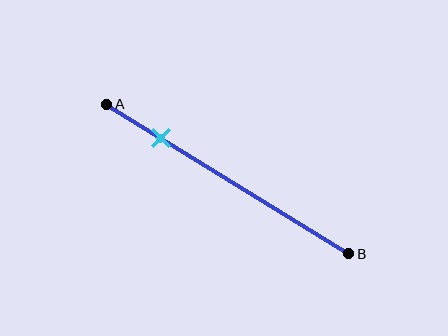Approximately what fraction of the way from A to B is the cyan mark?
The cyan mark is approximately 25% of the way from A to B.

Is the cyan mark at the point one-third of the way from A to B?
No, the mark is at about 25% from A, not at the 33% one-third point.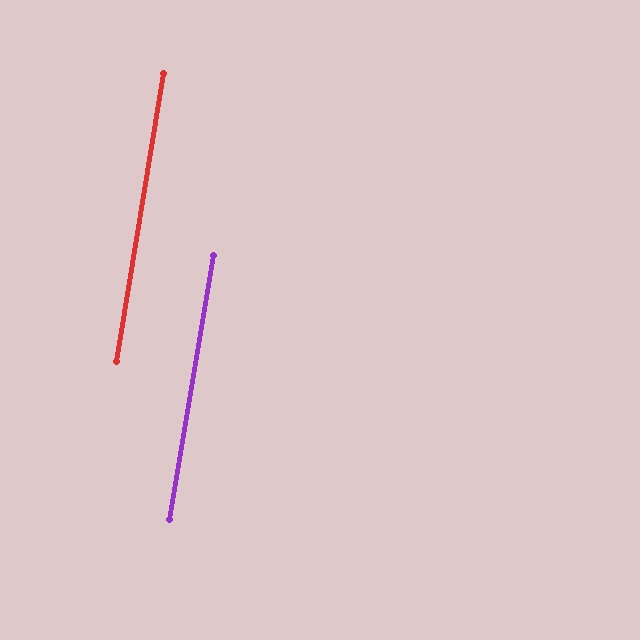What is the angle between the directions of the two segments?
Approximately 0 degrees.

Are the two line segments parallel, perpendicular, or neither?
Parallel — their directions differ by only 0.2°.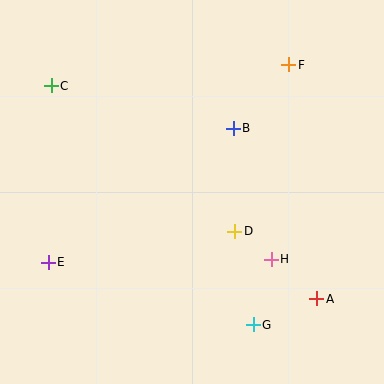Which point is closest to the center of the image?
Point D at (235, 231) is closest to the center.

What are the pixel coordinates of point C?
Point C is at (51, 86).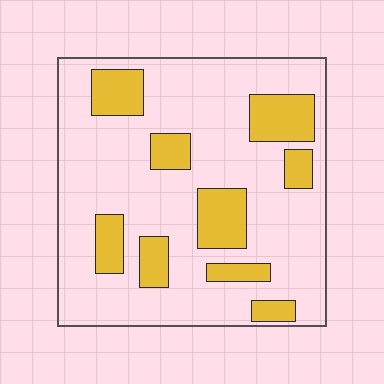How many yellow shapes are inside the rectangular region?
9.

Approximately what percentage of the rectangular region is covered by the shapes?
Approximately 25%.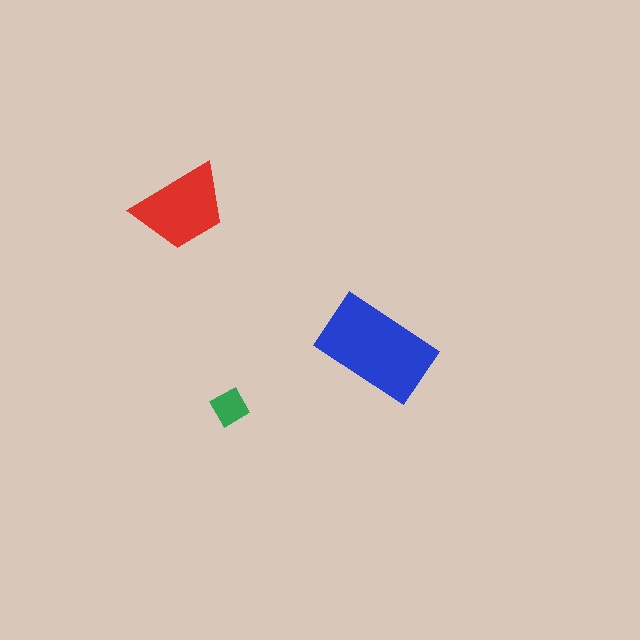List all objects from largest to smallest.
The blue rectangle, the red trapezoid, the green diamond.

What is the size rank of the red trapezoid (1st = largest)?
2nd.